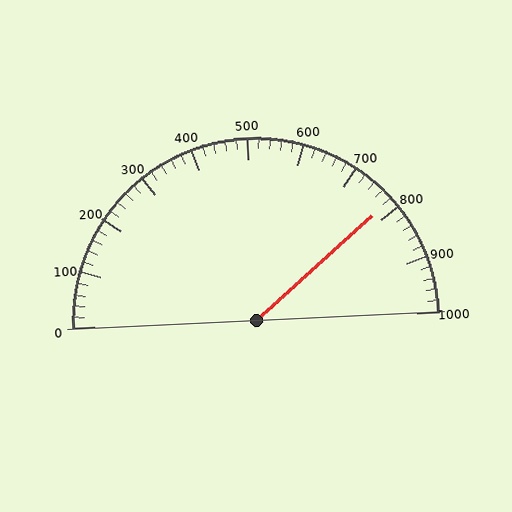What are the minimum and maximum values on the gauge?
The gauge ranges from 0 to 1000.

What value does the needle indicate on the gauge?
The needle indicates approximately 780.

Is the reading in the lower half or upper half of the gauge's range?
The reading is in the upper half of the range (0 to 1000).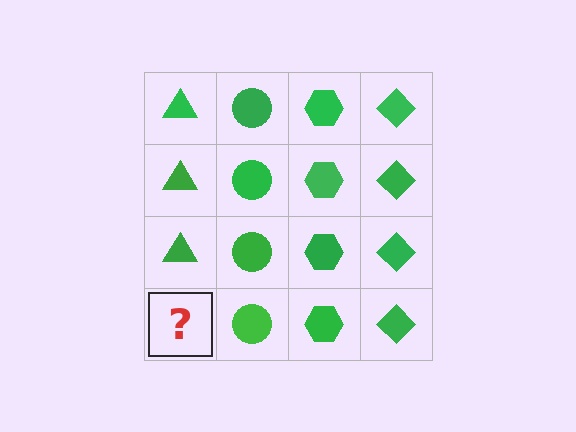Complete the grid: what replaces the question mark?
The question mark should be replaced with a green triangle.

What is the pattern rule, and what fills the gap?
The rule is that each column has a consistent shape. The gap should be filled with a green triangle.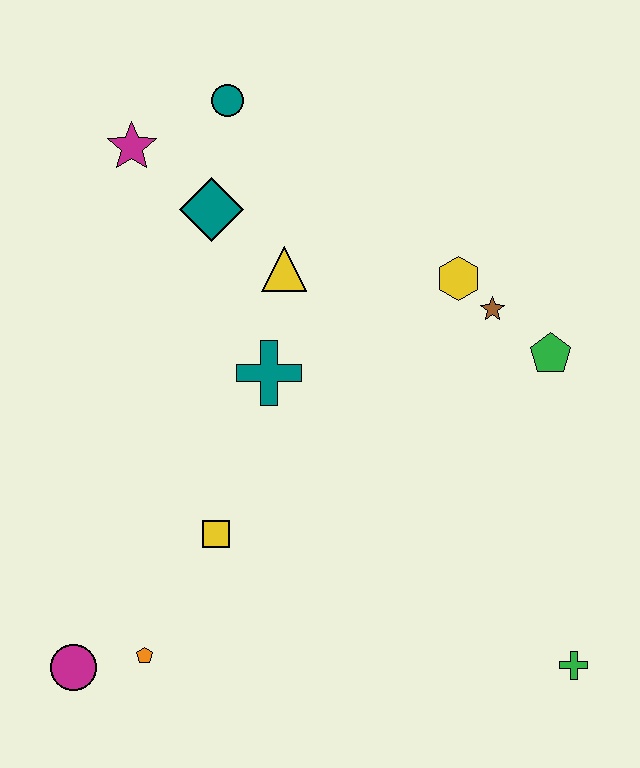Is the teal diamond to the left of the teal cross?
Yes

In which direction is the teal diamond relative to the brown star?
The teal diamond is to the left of the brown star.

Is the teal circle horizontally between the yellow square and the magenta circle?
No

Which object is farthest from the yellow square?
The teal circle is farthest from the yellow square.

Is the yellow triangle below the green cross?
No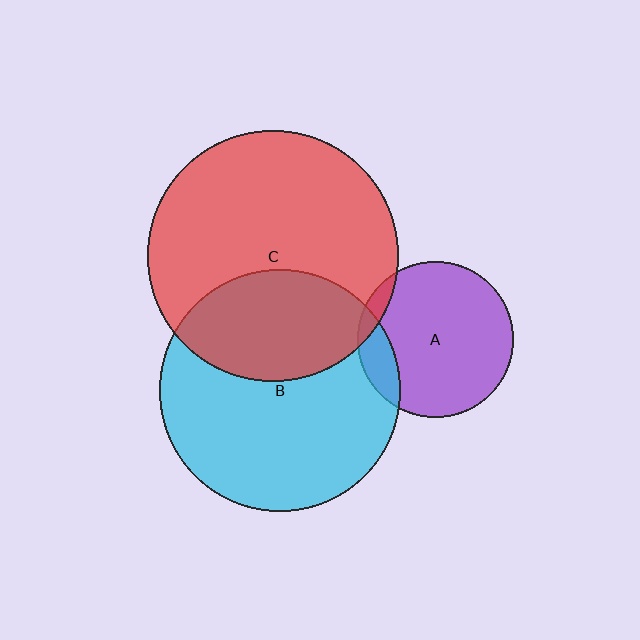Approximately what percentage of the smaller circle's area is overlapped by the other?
Approximately 35%.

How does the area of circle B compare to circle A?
Approximately 2.4 times.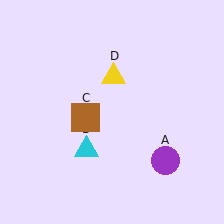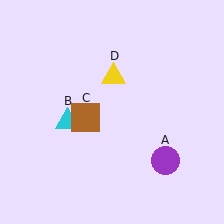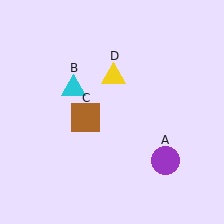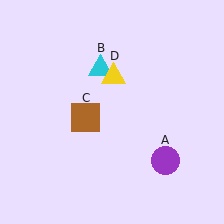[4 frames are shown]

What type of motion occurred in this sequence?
The cyan triangle (object B) rotated clockwise around the center of the scene.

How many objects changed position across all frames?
1 object changed position: cyan triangle (object B).